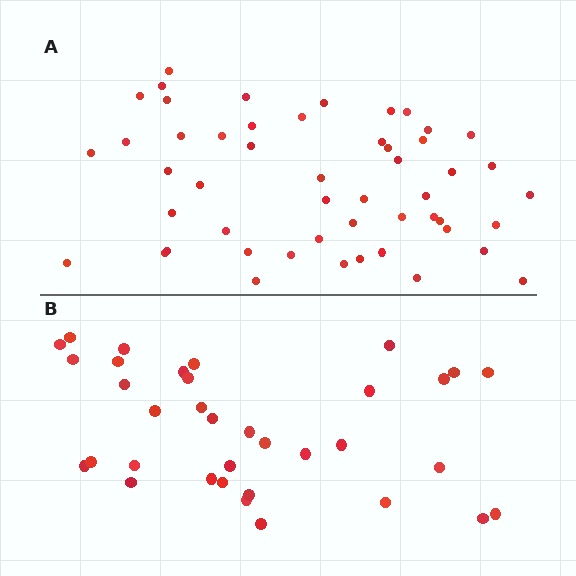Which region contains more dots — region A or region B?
Region A (the top region) has more dots.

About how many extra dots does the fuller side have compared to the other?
Region A has approximately 15 more dots than region B.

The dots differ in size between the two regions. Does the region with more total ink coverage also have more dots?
No. Region B has more total ink coverage because its dots are larger, but region A actually contains more individual dots. Total area can be misleading — the number of items is what matters here.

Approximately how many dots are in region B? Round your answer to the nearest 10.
About 40 dots. (The exact count is 35, which rounds to 40.)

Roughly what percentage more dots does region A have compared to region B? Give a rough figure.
About 45% more.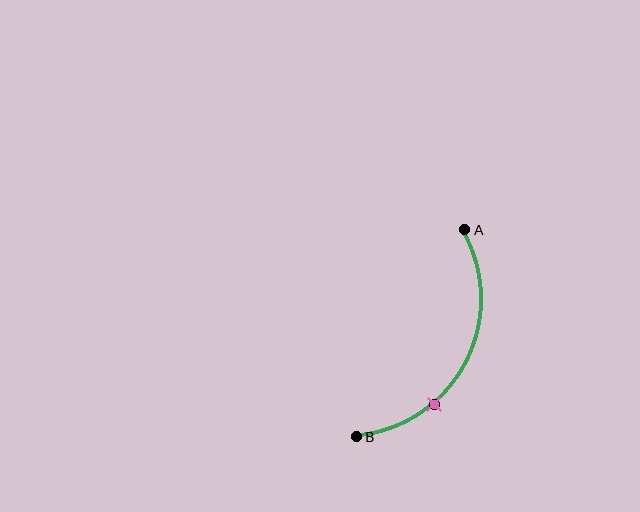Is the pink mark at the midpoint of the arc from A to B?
No. The pink mark lies on the arc but is closer to endpoint B. The arc midpoint would be at the point on the curve equidistant along the arc from both A and B.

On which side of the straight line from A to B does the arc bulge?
The arc bulges to the right of the straight line connecting A and B.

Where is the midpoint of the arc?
The arc midpoint is the point on the curve farthest from the straight line joining A and B. It sits to the right of that line.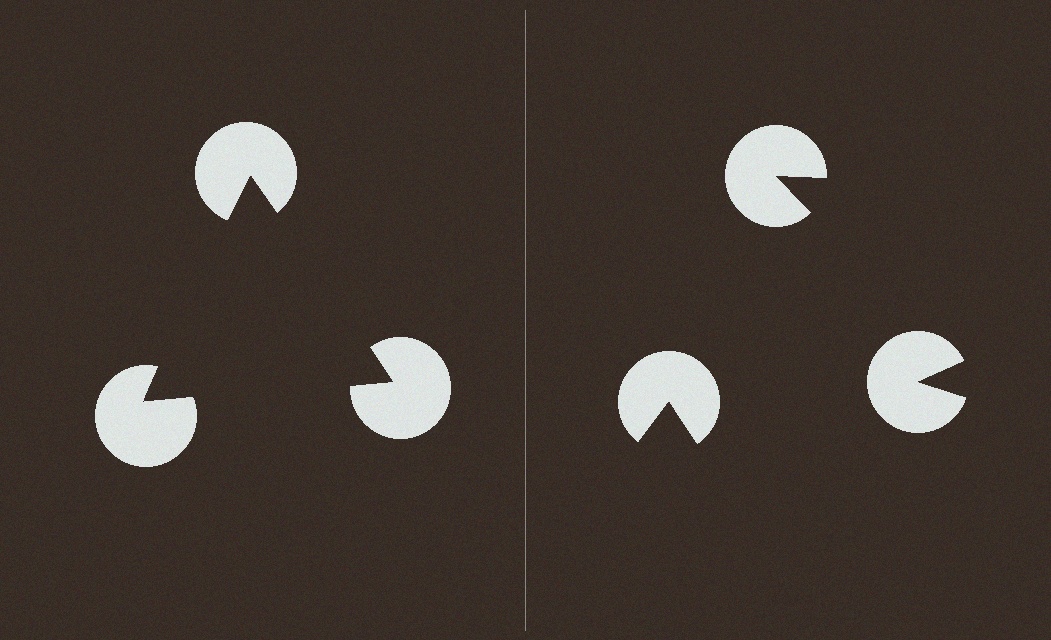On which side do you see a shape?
An illusory triangle appears on the left side. On the right side the wedge cuts are rotated, so no coherent shape forms.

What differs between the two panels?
The pac-man discs are positioned identically on both sides; only the wedge orientations differ. On the left they align to a triangle; on the right they are misaligned.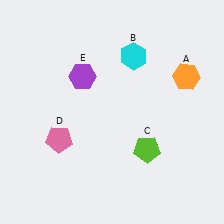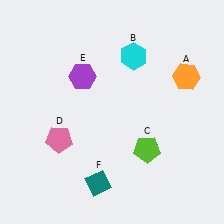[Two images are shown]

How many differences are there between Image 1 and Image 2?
There is 1 difference between the two images.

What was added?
A teal diamond (F) was added in Image 2.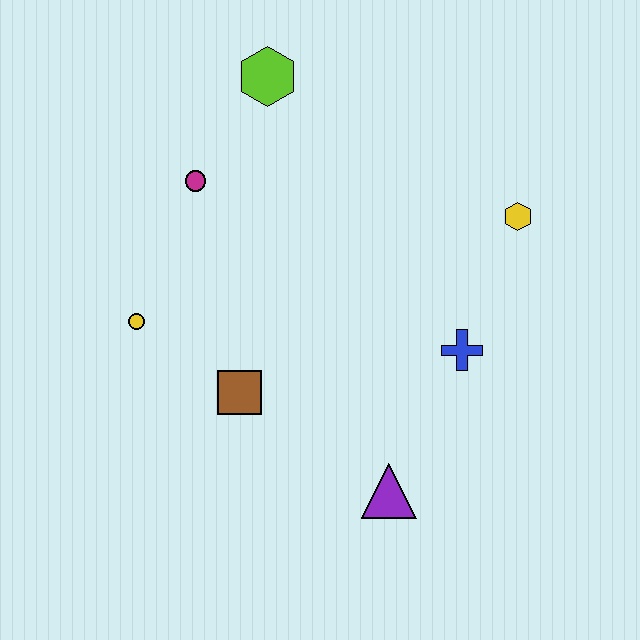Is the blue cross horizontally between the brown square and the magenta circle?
No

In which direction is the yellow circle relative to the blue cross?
The yellow circle is to the left of the blue cross.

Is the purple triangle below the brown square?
Yes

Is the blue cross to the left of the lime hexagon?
No